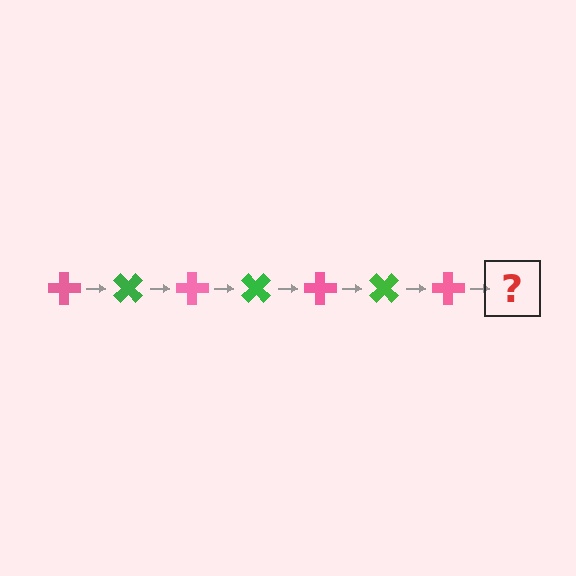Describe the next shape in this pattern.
It should be a green cross, rotated 315 degrees from the start.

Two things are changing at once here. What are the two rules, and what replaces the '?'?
The two rules are that it rotates 45 degrees each step and the color cycles through pink and green. The '?' should be a green cross, rotated 315 degrees from the start.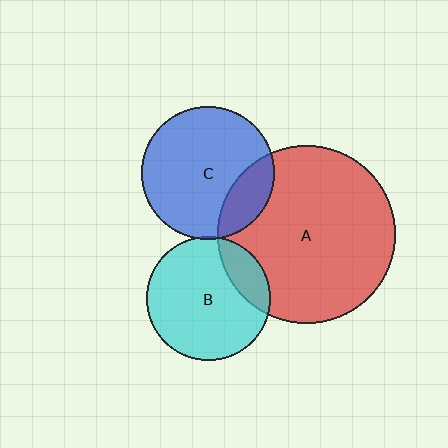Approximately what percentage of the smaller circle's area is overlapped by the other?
Approximately 20%.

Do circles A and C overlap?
Yes.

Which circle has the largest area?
Circle A (red).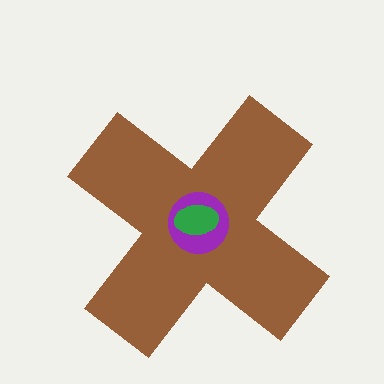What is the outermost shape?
The brown cross.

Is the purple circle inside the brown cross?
Yes.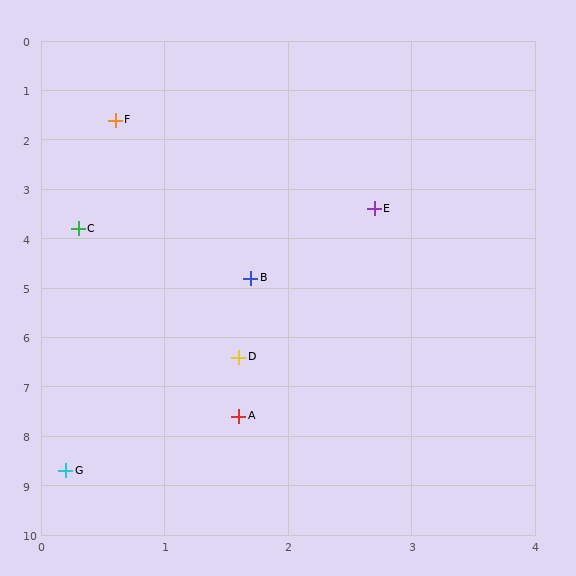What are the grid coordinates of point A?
Point A is at approximately (1.6, 7.6).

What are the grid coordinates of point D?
Point D is at approximately (1.6, 6.4).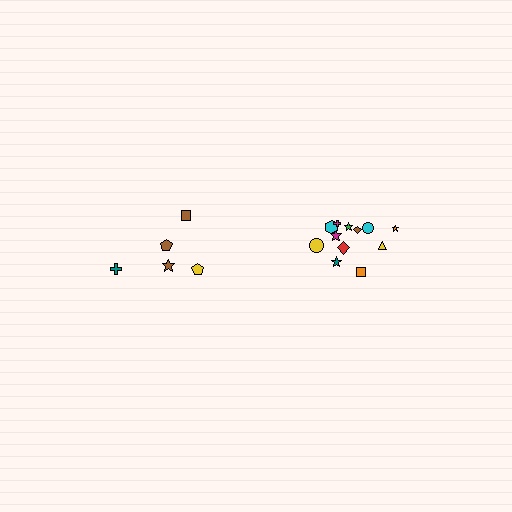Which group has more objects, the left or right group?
The right group.